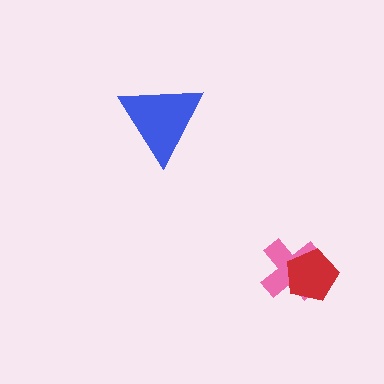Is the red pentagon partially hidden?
No, no other shape covers it.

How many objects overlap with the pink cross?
1 object overlaps with the pink cross.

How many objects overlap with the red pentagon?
1 object overlaps with the red pentagon.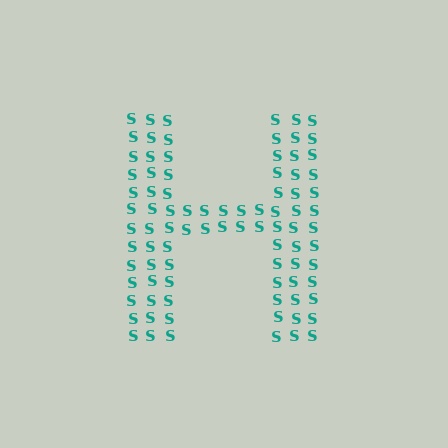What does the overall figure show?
The overall figure shows the letter H.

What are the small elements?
The small elements are letter S's.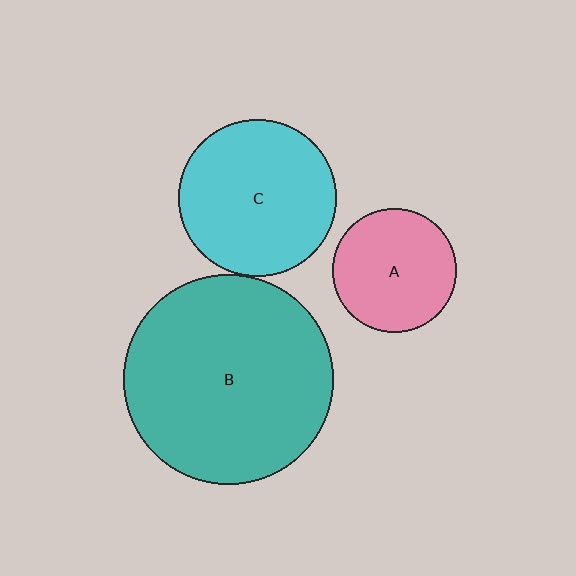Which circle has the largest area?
Circle B (teal).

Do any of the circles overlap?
No, none of the circles overlap.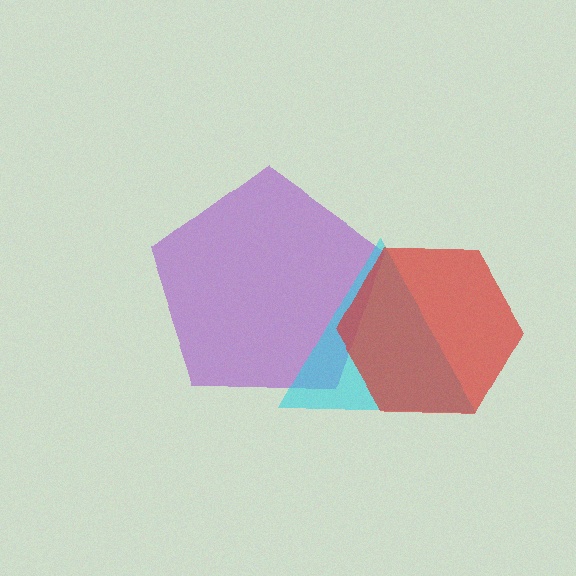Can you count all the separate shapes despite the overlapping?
Yes, there are 3 separate shapes.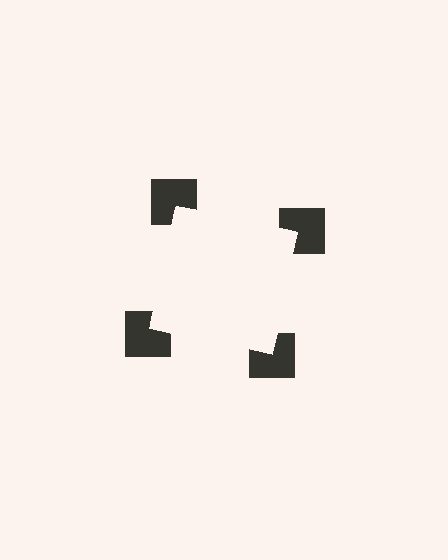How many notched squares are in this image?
There are 4 — one at each vertex of the illusory square.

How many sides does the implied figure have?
4 sides.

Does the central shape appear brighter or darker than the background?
It typically appears slightly brighter than the background, even though no actual brightness change is drawn.